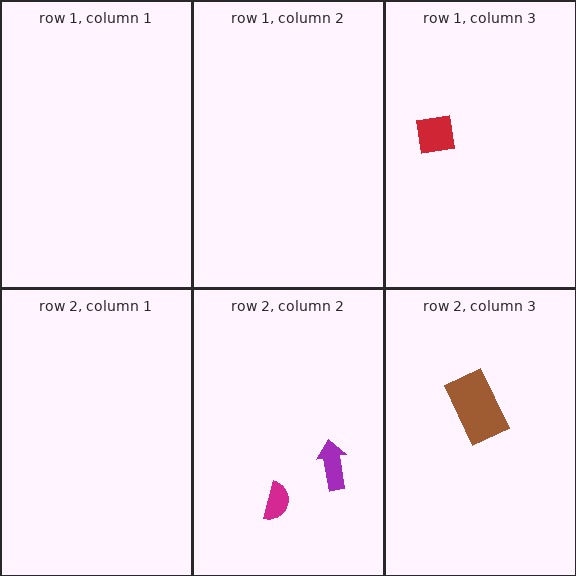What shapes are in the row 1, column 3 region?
The red square.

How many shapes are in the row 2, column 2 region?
2.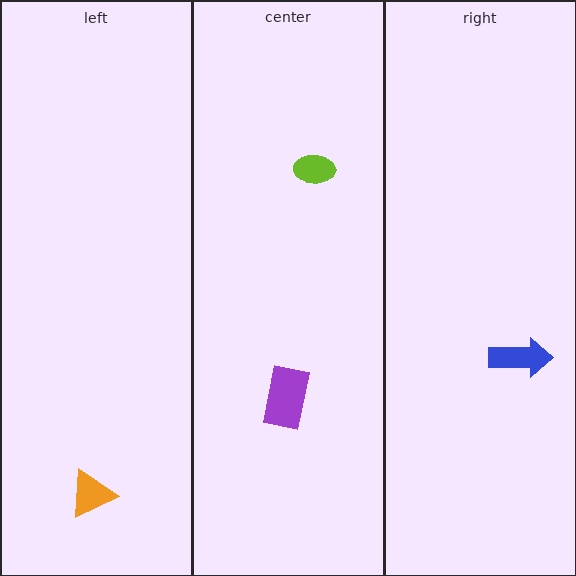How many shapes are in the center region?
2.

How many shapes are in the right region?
1.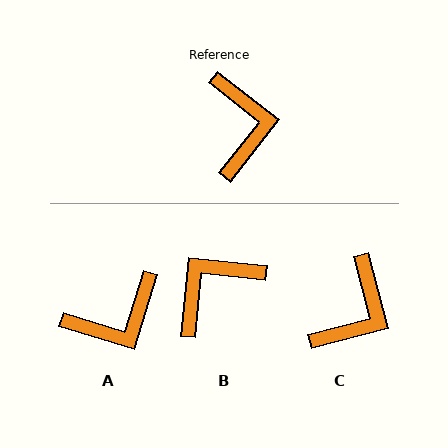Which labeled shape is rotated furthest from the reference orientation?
B, about 123 degrees away.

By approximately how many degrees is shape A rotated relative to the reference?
Approximately 69 degrees clockwise.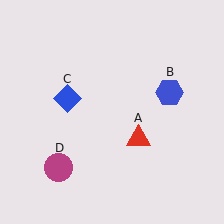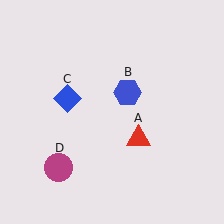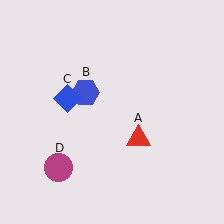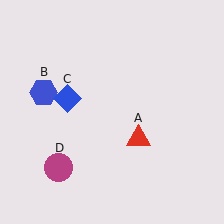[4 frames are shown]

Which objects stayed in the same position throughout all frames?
Red triangle (object A) and blue diamond (object C) and magenta circle (object D) remained stationary.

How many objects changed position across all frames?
1 object changed position: blue hexagon (object B).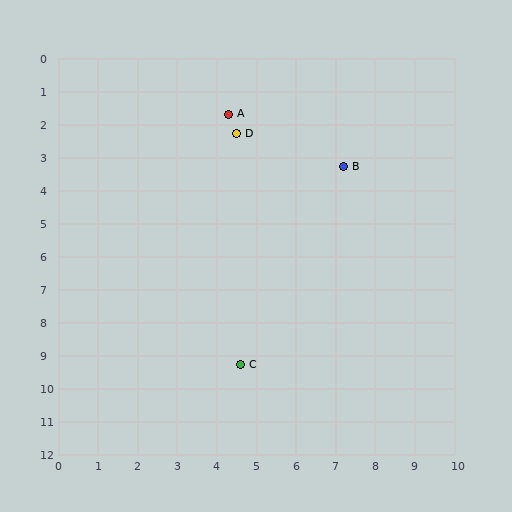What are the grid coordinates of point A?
Point A is at approximately (4.3, 1.7).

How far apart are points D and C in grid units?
Points D and C are about 7.0 grid units apart.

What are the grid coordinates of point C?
Point C is at approximately (4.6, 9.3).